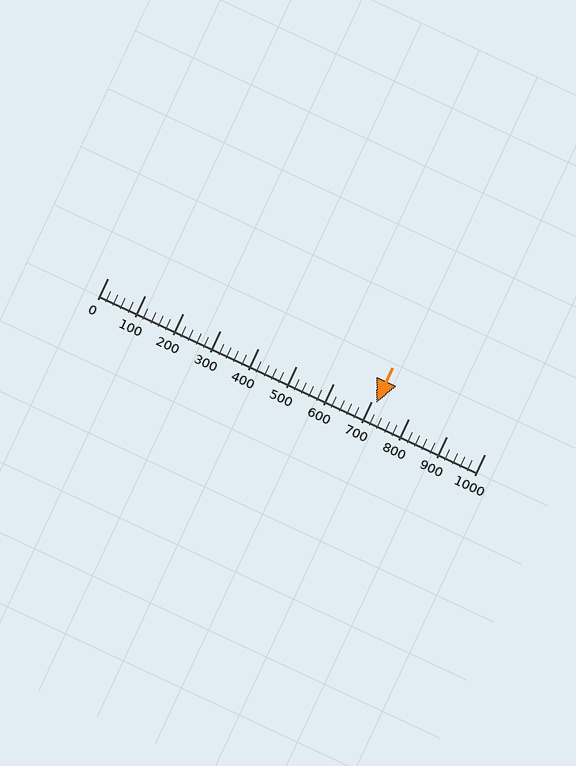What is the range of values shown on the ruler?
The ruler shows values from 0 to 1000.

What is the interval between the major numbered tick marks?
The major tick marks are spaced 100 units apart.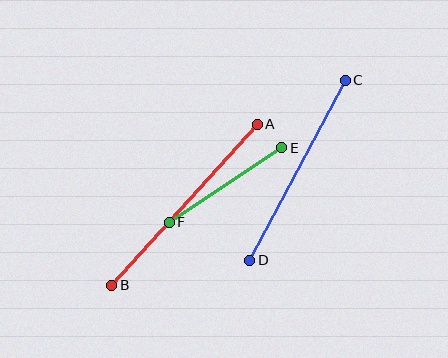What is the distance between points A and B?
The distance is approximately 217 pixels.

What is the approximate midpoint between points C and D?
The midpoint is at approximately (297, 170) pixels.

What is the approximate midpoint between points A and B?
The midpoint is at approximately (184, 205) pixels.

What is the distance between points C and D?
The distance is approximately 203 pixels.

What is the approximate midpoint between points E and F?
The midpoint is at approximately (225, 185) pixels.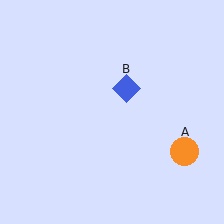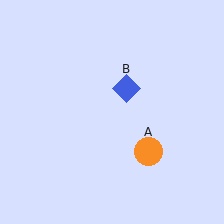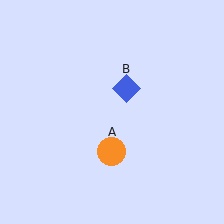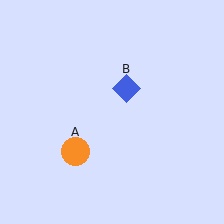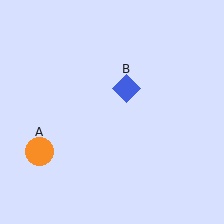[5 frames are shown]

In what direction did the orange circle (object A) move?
The orange circle (object A) moved left.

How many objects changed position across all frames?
1 object changed position: orange circle (object A).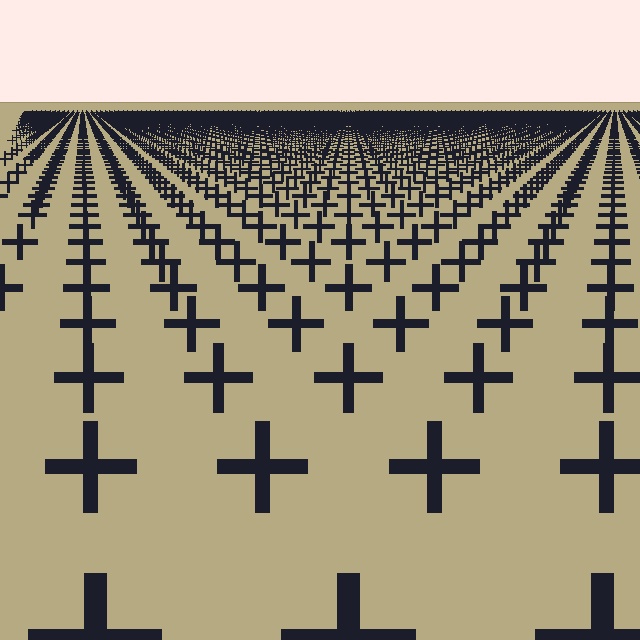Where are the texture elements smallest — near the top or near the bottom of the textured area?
Near the top.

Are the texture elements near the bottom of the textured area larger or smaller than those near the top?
Larger. Near the bottom, elements are closer to the viewer and appear at a bigger on-screen size.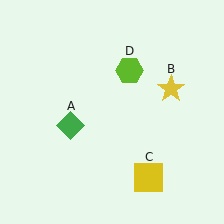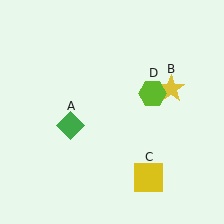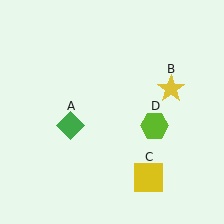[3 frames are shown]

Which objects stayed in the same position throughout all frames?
Green diamond (object A) and yellow star (object B) and yellow square (object C) remained stationary.